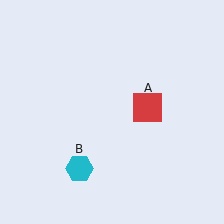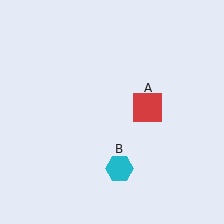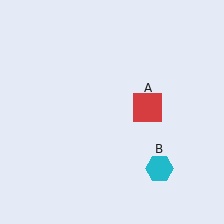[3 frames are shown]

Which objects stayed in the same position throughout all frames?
Red square (object A) remained stationary.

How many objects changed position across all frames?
1 object changed position: cyan hexagon (object B).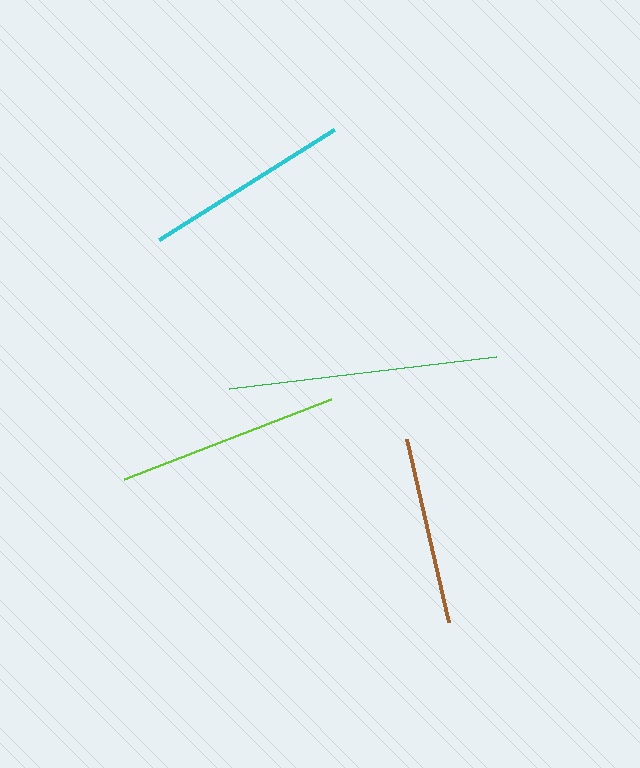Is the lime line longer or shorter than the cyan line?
The lime line is longer than the cyan line.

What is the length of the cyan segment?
The cyan segment is approximately 206 pixels long.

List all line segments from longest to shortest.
From longest to shortest: green, lime, cyan, brown.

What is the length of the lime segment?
The lime segment is approximately 222 pixels long.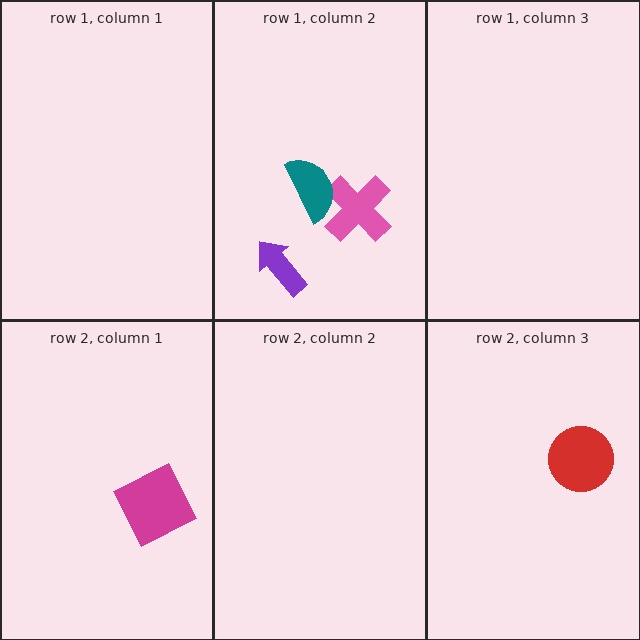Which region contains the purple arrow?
The row 1, column 2 region.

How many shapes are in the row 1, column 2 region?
3.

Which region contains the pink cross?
The row 1, column 2 region.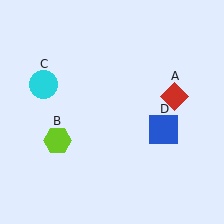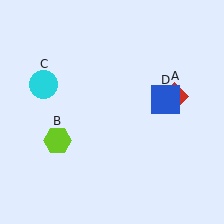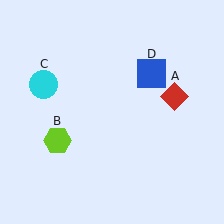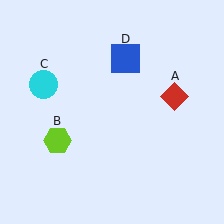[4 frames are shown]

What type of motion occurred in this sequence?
The blue square (object D) rotated counterclockwise around the center of the scene.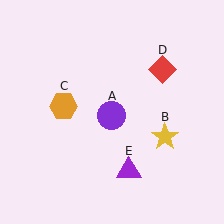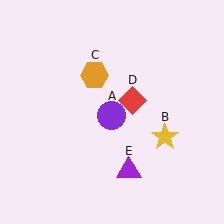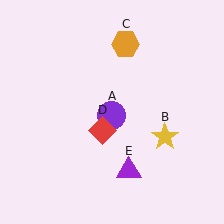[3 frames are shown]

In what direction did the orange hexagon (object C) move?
The orange hexagon (object C) moved up and to the right.